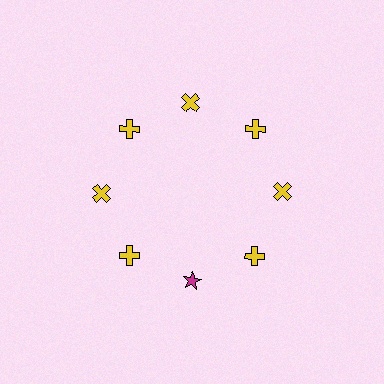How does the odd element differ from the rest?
It differs in both color (magenta instead of yellow) and shape (star instead of cross).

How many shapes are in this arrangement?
There are 8 shapes arranged in a ring pattern.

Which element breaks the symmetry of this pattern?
The magenta star at roughly the 6 o'clock position breaks the symmetry. All other shapes are yellow crosses.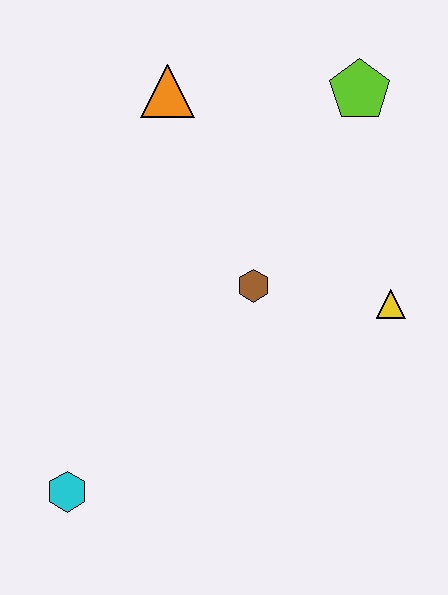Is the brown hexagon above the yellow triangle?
Yes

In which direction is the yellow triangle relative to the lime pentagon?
The yellow triangle is below the lime pentagon.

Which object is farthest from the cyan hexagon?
The lime pentagon is farthest from the cyan hexagon.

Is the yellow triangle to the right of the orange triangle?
Yes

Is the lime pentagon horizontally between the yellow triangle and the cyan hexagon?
Yes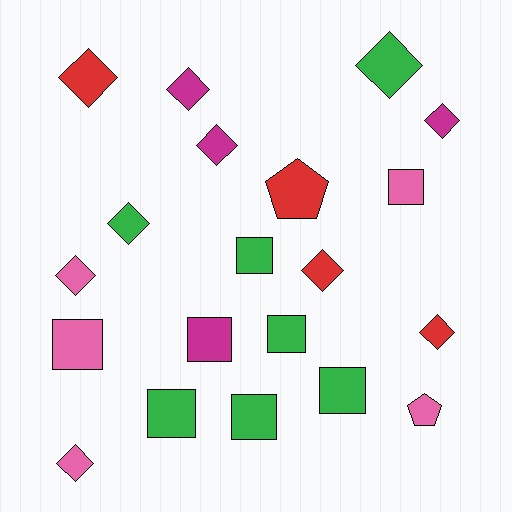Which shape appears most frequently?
Diamond, with 10 objects.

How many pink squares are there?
There are 2 pink squares.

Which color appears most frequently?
Green, with 7 objects.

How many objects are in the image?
There are 20 objects.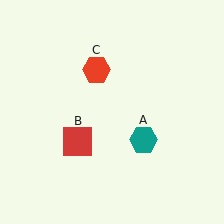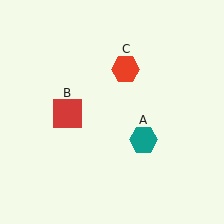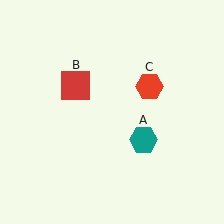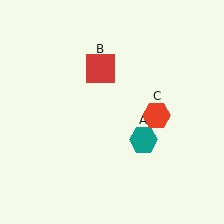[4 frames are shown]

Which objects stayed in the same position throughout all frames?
Teal hexagon (object A) remained stationary.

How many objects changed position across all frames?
2 objects changed position: red square (object B), red hexagon (object C).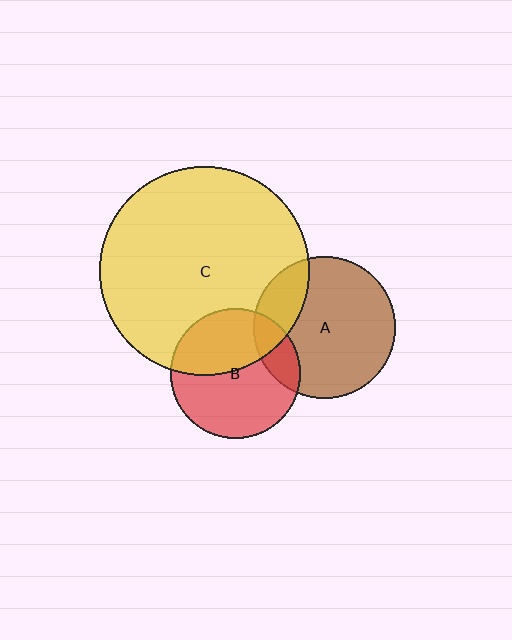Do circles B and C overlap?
Yes.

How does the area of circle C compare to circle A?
Approximately 2.2 times.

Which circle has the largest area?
Circle C (yellow).